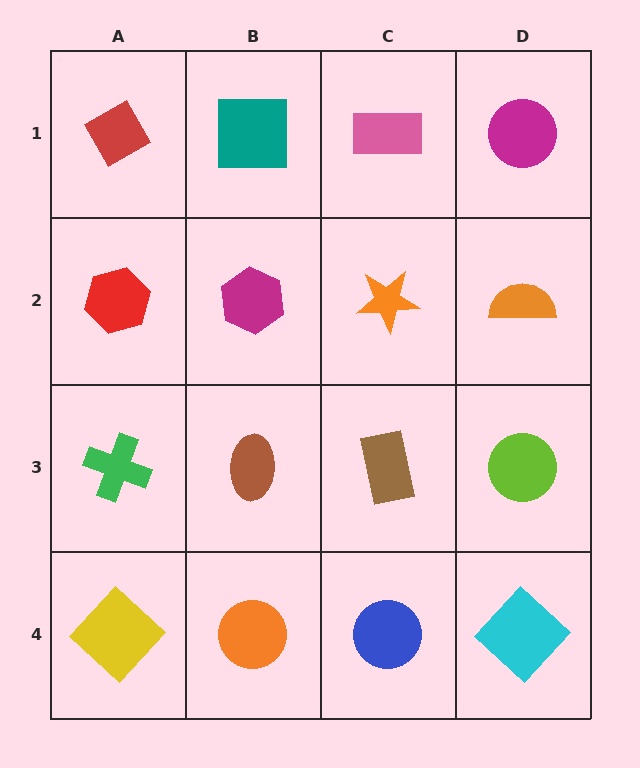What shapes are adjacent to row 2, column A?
A red diamond (row 1, column A), a green cross (row 3, column A), a magenta hexagon (row 2, column B).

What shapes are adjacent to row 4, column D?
A lime circle (row 3, column D), a blue circle (row 4, column C).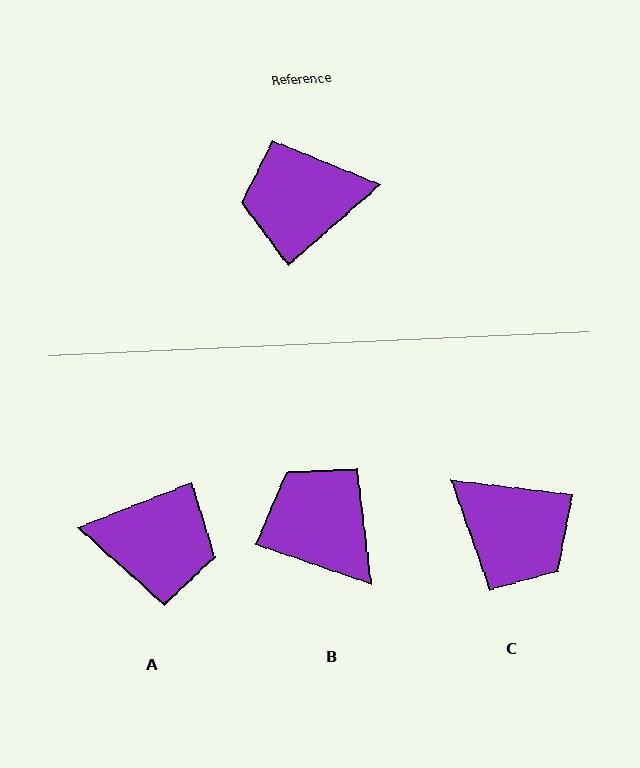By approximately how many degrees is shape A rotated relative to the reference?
Approximately 161 degrees counter-clockwise.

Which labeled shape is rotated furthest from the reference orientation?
A, about 161 degrees away.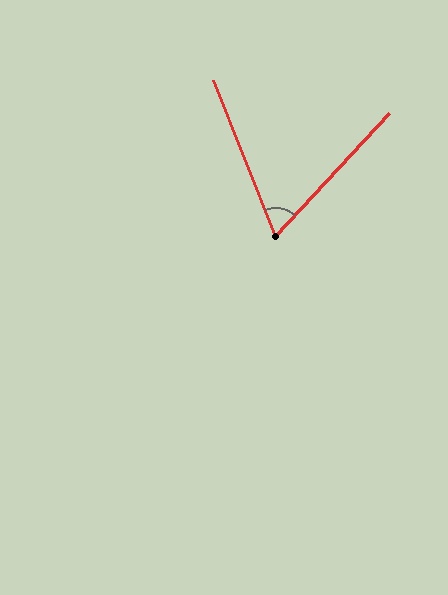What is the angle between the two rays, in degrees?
Approximately 65 degrees.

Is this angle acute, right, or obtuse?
It is acute.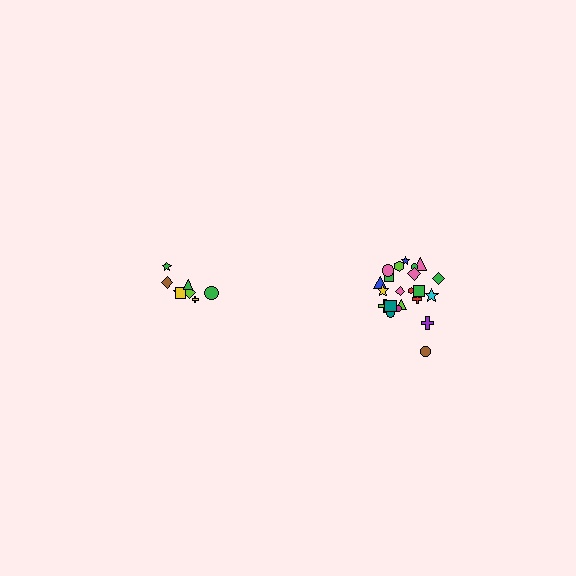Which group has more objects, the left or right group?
The right group.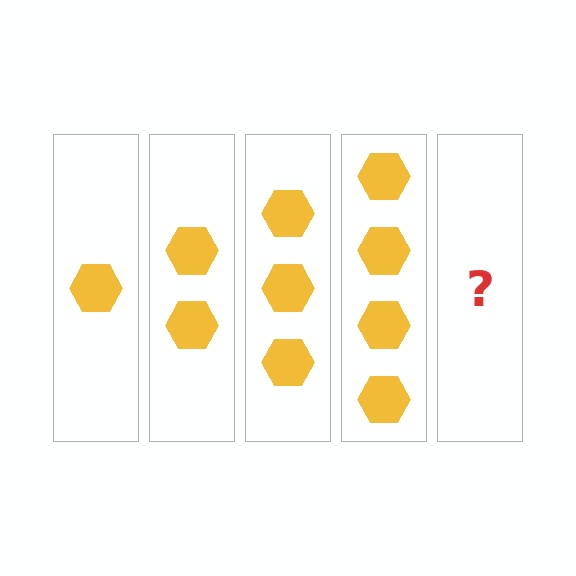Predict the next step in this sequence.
The next step is 5 hexagons.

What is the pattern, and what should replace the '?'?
The pattern is that each step adds one more hexagon. The '?' should be 5 hexagons.